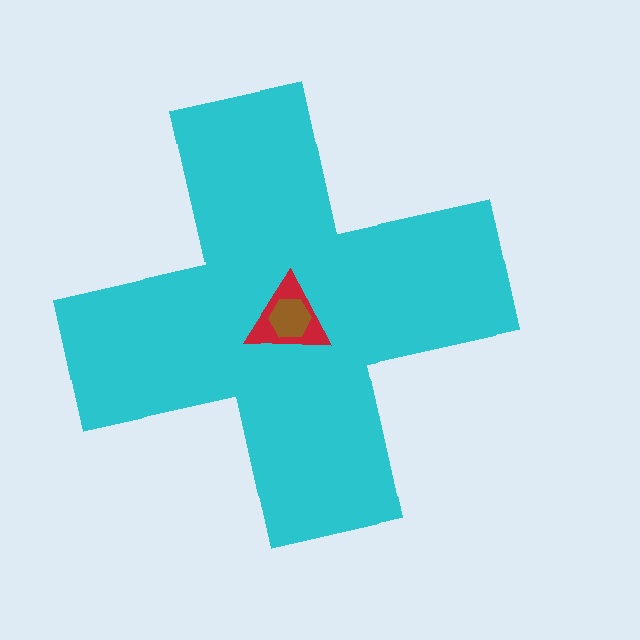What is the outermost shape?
The cyan cross.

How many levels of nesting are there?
3.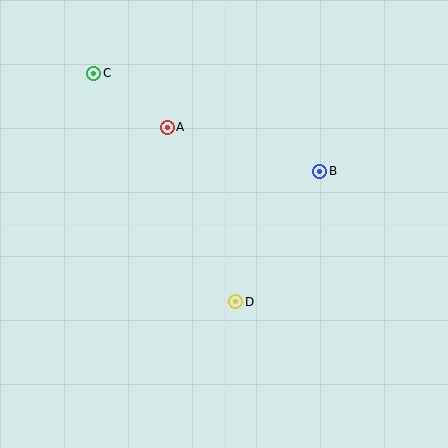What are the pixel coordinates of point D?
Point D is at (236, 302).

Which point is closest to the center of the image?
Point D at (236, 302) is closest to the center.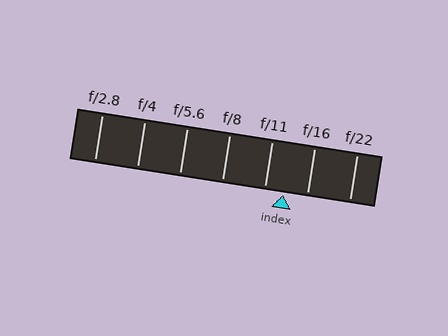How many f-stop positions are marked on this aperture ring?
There are 7 f-stop positions marked.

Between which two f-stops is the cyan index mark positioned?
The index mark is between f/11 and f/16.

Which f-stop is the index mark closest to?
The index mark is closest to f/11.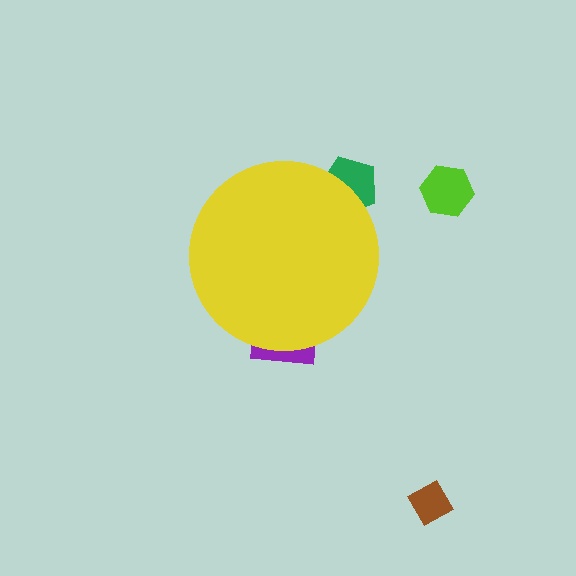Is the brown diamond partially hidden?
No, the brown diamond is fully visible.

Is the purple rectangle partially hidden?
Yes, the purple rectangle is partially hidden behind the yellow circle.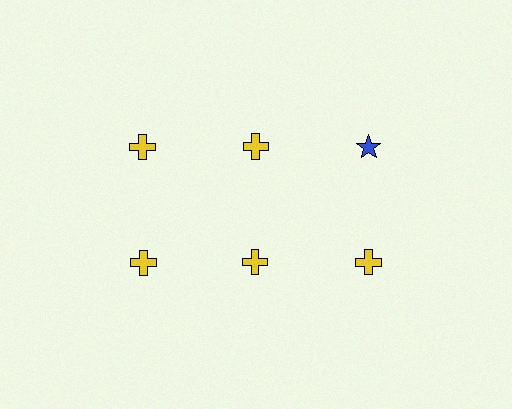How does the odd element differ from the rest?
It differs in both color (blue instead of yellow) and shape (star instead of cross).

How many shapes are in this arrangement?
There are 6 shapes arranged in a grid pattern.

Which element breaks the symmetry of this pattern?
The blue star in the top row, center column breaks the symmetry. All other shapes are yellow crosses.